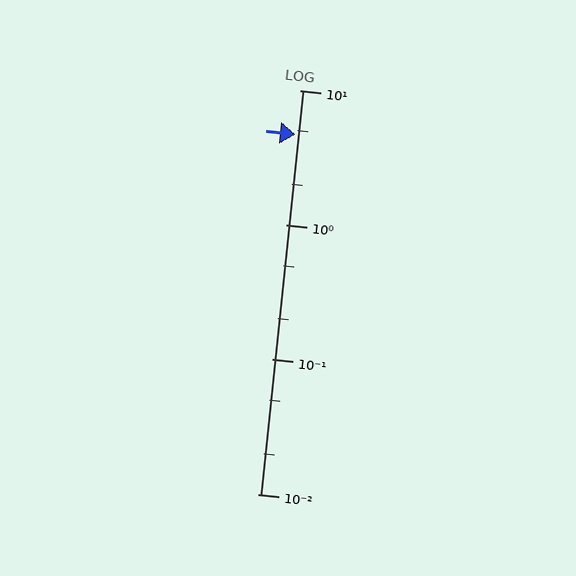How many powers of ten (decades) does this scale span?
The scale spans 3 decades, from 0.01 to 10.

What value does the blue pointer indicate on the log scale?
The pointer indicates approximately 4.7.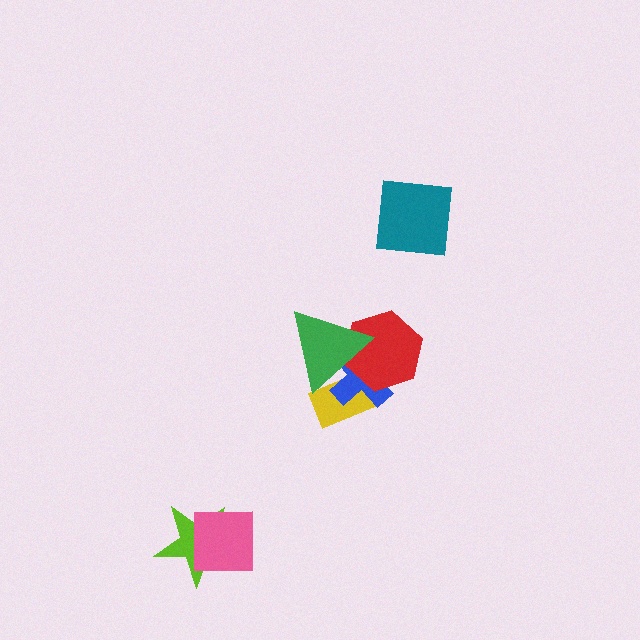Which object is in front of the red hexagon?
The green triangle is in front of the red hexagon.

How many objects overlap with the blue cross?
3 objects overlap with the blue cross.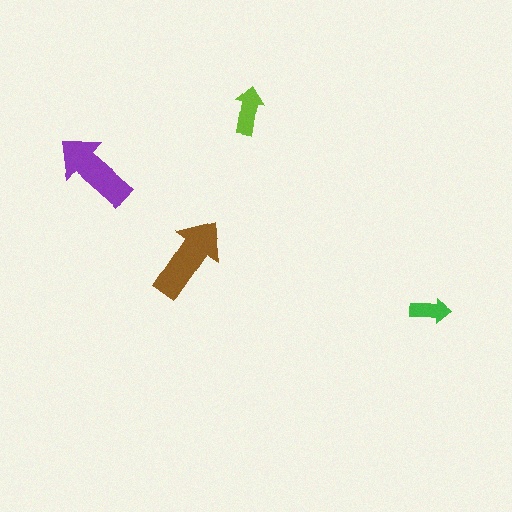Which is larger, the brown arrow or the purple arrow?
The brown one.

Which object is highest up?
The lime arrow is topmost.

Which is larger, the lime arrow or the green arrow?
The lime one.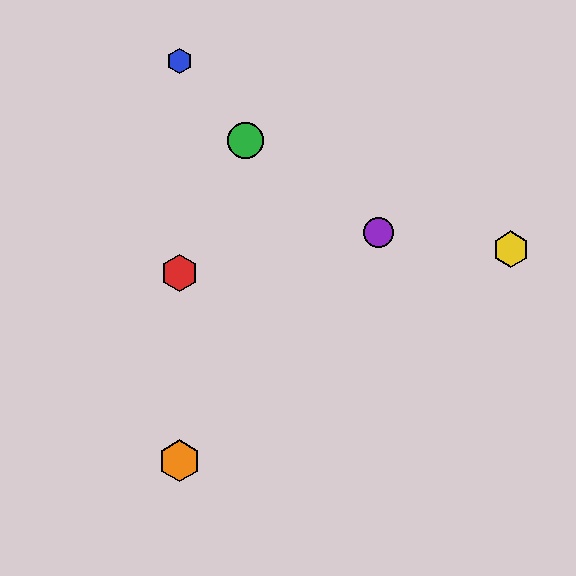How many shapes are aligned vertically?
3 shapes (the red hexagon, the blue hexagon, the orange hexagon) are aligned vertically.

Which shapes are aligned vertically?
The red hexagon, the blue hexagon, the orange hexagon are aligned vertically.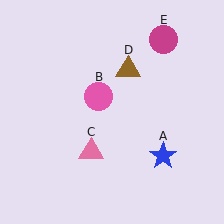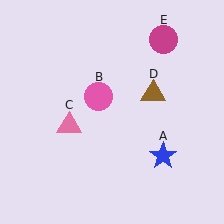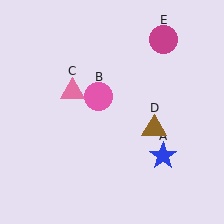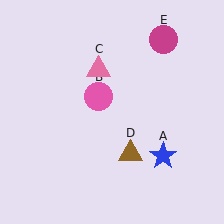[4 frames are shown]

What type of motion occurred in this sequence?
The pink triangle (object C), brown triangle (object D) rotated clockwise around the center of the scene.